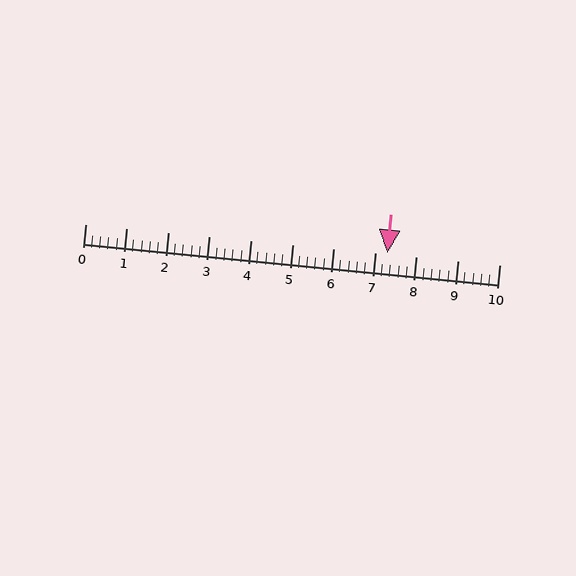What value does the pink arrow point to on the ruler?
The pink arrow points to approximately 7.3.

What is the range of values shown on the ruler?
The ruler shows values from 0 to 10.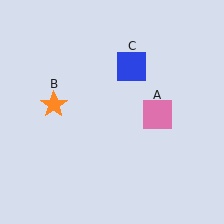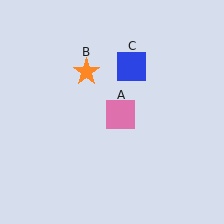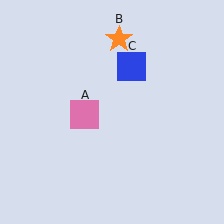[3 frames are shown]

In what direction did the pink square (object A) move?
The pink square (object A) moved left.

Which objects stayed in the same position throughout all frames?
Blue square (object C) remained stationary.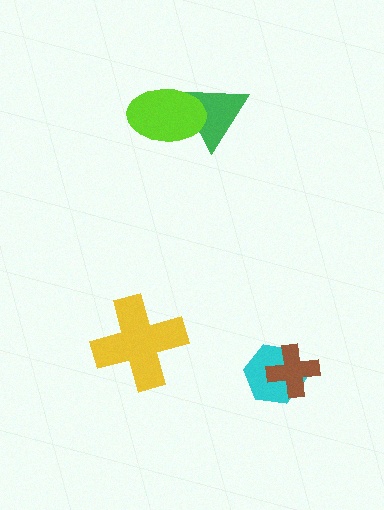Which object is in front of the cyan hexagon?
The brown cross is in front of the cyan hexagon.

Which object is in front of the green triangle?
The lime ellipse is in front of the green triangle.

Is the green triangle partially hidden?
Yes, it is partially covered by another shape.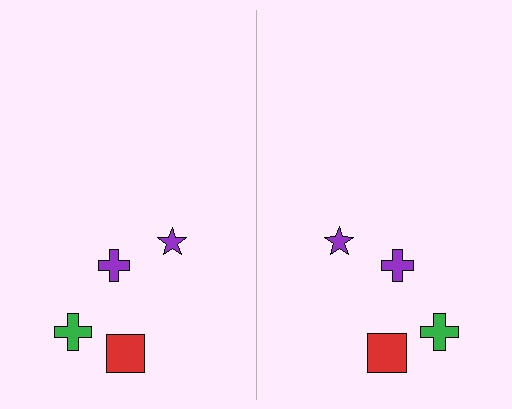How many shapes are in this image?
There are 8 shapes in this image.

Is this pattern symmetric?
Yes, this pattern has bilateral (reflection) symmetry.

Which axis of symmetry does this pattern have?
The pattern has a vertical axis of symmetry running through the center of the image.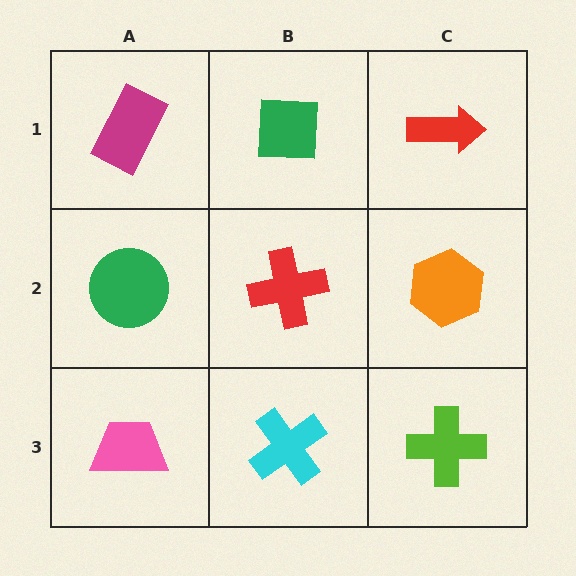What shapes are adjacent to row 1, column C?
An orange hexagon (row 2, column C), a green square (row 1, column B).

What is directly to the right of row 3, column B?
A lime cross.